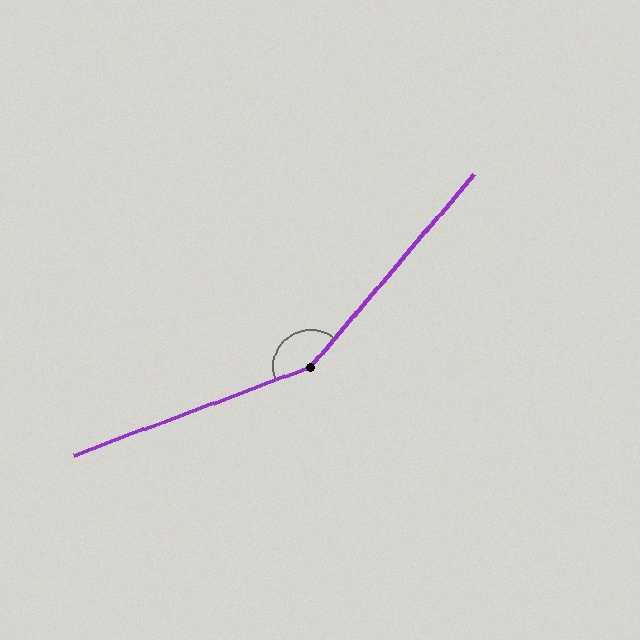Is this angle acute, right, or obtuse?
It is obtuse.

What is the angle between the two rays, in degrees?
Approximately 151 degrees.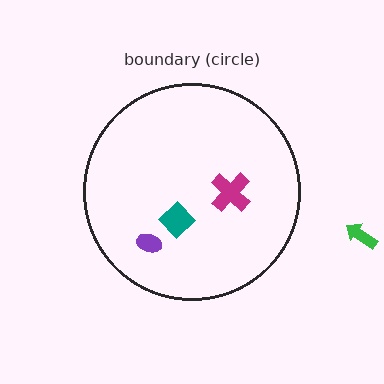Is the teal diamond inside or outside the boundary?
Inside.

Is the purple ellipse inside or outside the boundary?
Inside.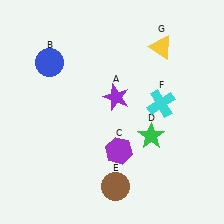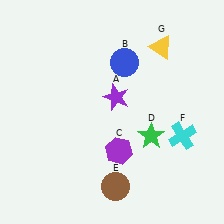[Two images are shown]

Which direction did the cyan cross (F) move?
The cyan cross (F) moved down.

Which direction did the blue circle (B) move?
The blue circle (B) moved right.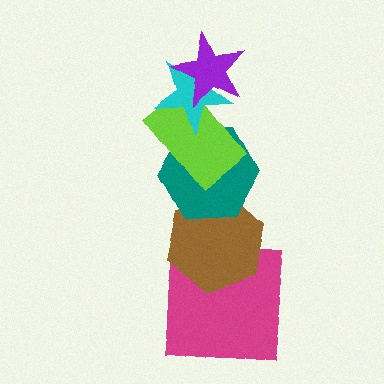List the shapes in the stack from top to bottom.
From top to bottom: the purple star, the cyan star, the lime rectangle, the teal hexagon, the brown hexagon, the magenta square.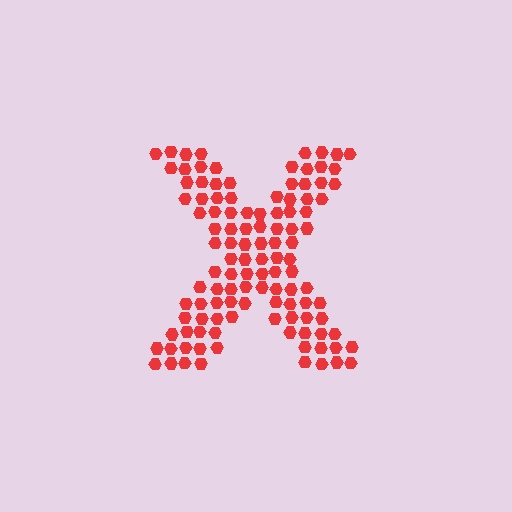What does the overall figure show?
The overall figure shows the letter X.